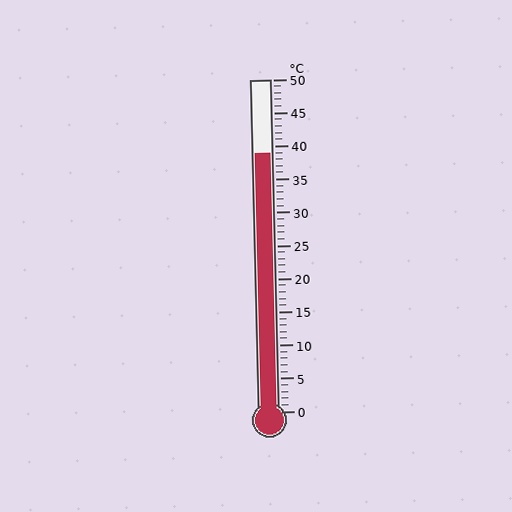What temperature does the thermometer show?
The thermometer shows approximately 39°C.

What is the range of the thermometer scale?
The thermometer scale ranges from 0°C to 50°C.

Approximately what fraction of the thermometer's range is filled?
The thermometer is filled to approximately 80% of its range.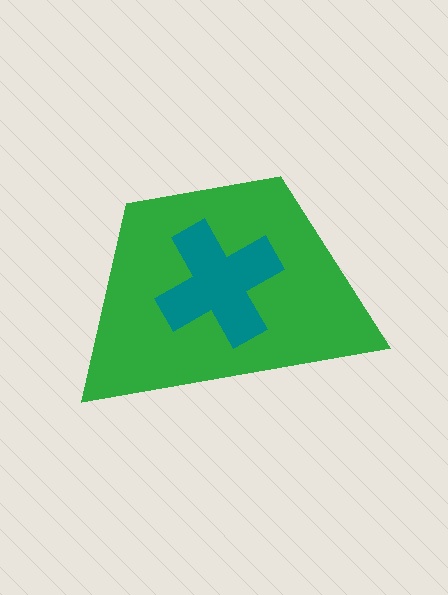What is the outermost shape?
The green trapezoid.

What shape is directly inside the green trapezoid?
The teal cross.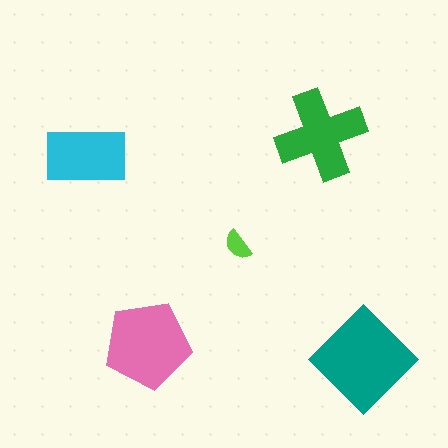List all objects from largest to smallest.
The teal diamond, the pink pentagon, the green cross, the cyan rectangle, the lime semicircle.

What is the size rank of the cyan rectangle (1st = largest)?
4th.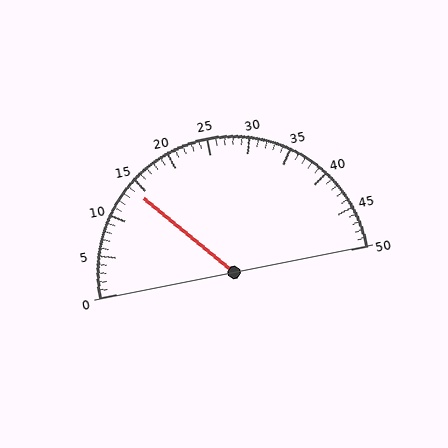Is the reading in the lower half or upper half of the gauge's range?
The reading is in the lower half of the range (0 to 50).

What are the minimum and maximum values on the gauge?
The gauge ranges from 0 to 50.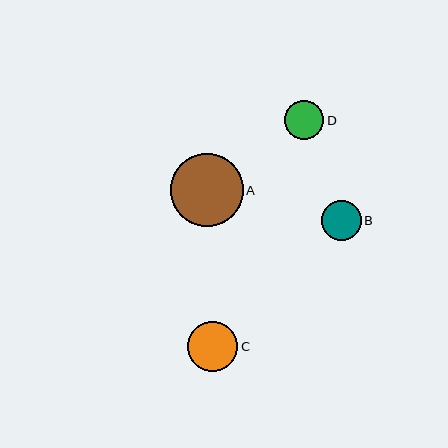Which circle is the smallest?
Circle D is the smallest with a size of approximately 39 pixels.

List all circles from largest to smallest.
From largest to smallest: A, C, B, D.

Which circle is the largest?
Circle A is the largest with a size of approximately 73 pixels.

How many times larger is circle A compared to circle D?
Circle A is approximately 1.9 times the size of circle D.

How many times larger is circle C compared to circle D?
Circle C is approximately 1.3 times the size of circle D.